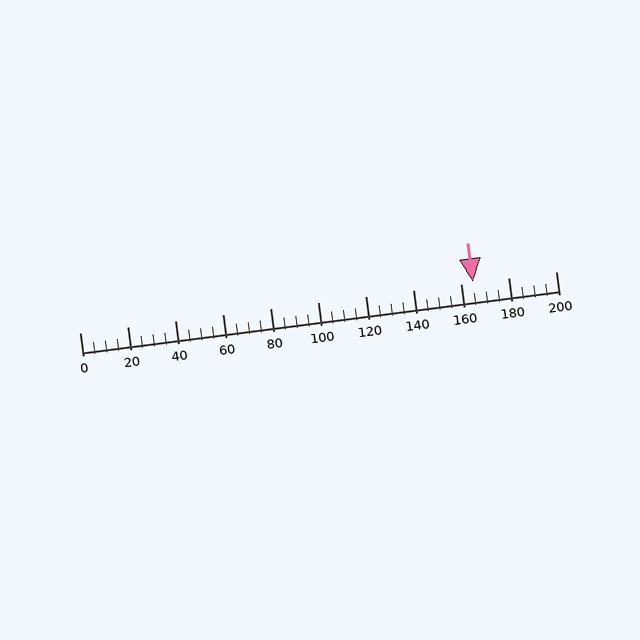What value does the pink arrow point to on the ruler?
The pink arrow points to approximately 165.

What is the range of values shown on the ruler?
The ruler shows values from 0 to 200.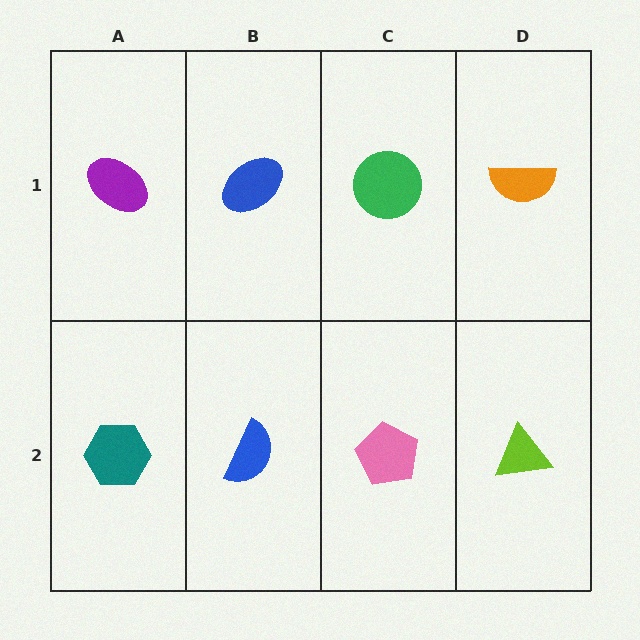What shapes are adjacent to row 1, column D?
A lime triangle (row 2, column D), a green circle (row 1, column C).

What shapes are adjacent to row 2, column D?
An orange semicircle (row 1, column D), a pink pentagon (row 2, column C).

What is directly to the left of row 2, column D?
A pink pentagon.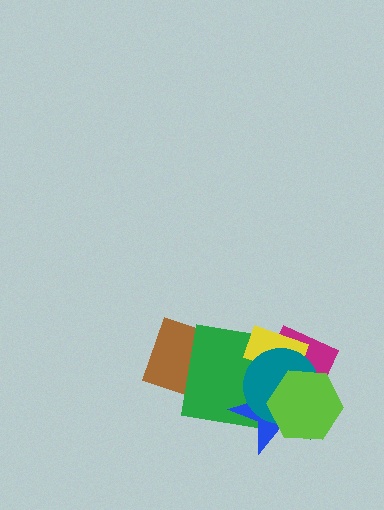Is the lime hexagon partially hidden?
No, no other shape covers it.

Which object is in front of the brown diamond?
The green square is in front of the brown diamond.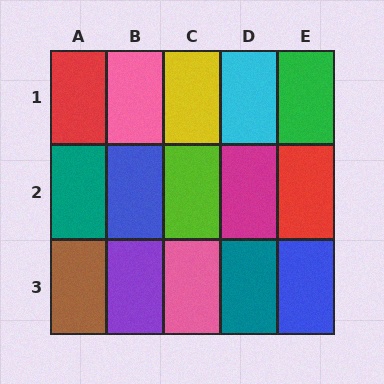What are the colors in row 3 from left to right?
Brown, purple, pink, teal, blue.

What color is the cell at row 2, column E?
Red.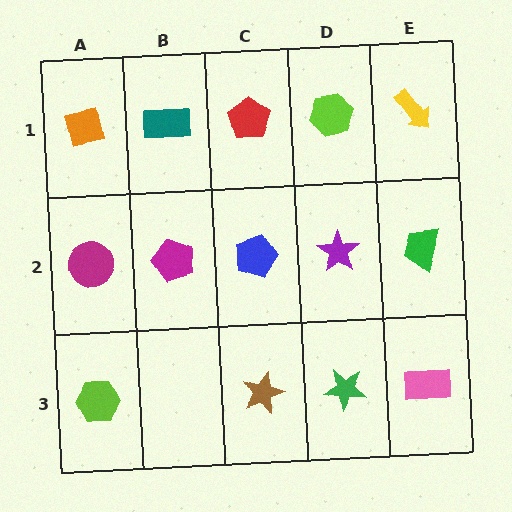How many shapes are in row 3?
4 shapes.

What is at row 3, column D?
A green star.